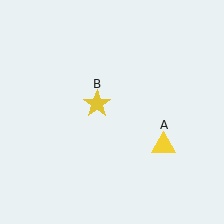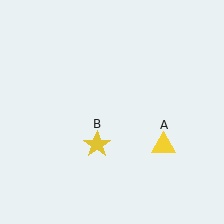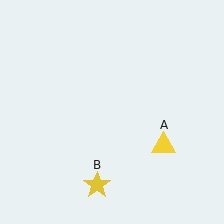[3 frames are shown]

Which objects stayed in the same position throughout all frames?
Yellow triangle (object A) remained stationary.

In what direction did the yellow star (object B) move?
The yellow star (object B) moved down.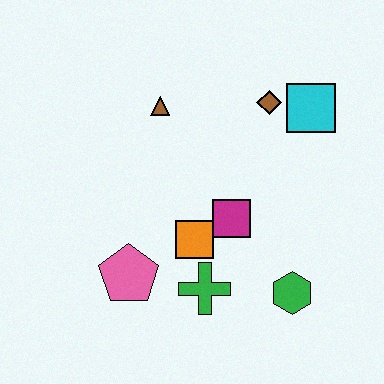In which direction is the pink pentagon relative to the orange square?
The pink pentagon is to the left of the orange square.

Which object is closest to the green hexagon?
The green cross is closest to the green hexagon.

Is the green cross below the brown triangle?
Yes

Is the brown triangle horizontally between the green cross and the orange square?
No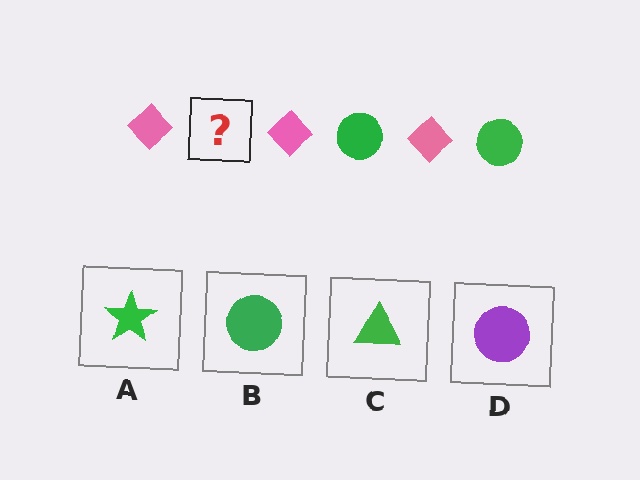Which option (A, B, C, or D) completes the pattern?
B.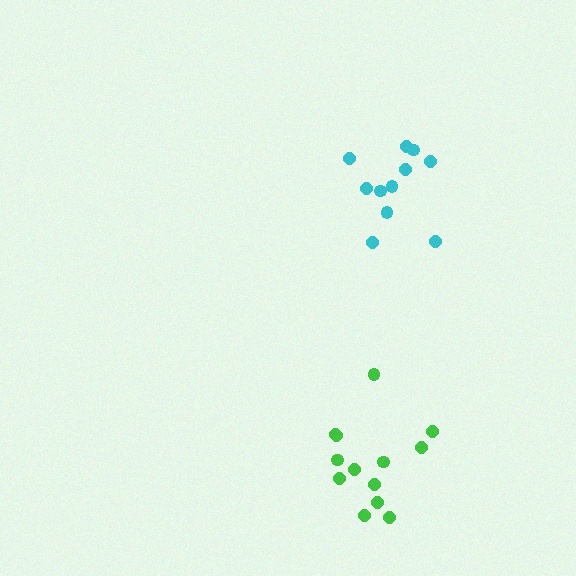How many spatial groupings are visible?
There are 2 spatial groupings.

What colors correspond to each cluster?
The clusters are colored: green, cyan.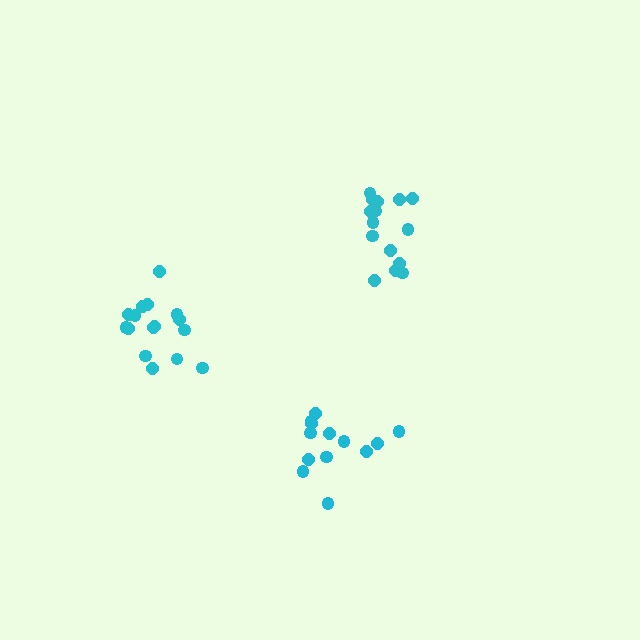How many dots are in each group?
Group 1: 13 dots, Group 2: 16 dots, Group 3: 17 dots (46 total).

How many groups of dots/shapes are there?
There are 3 groups.